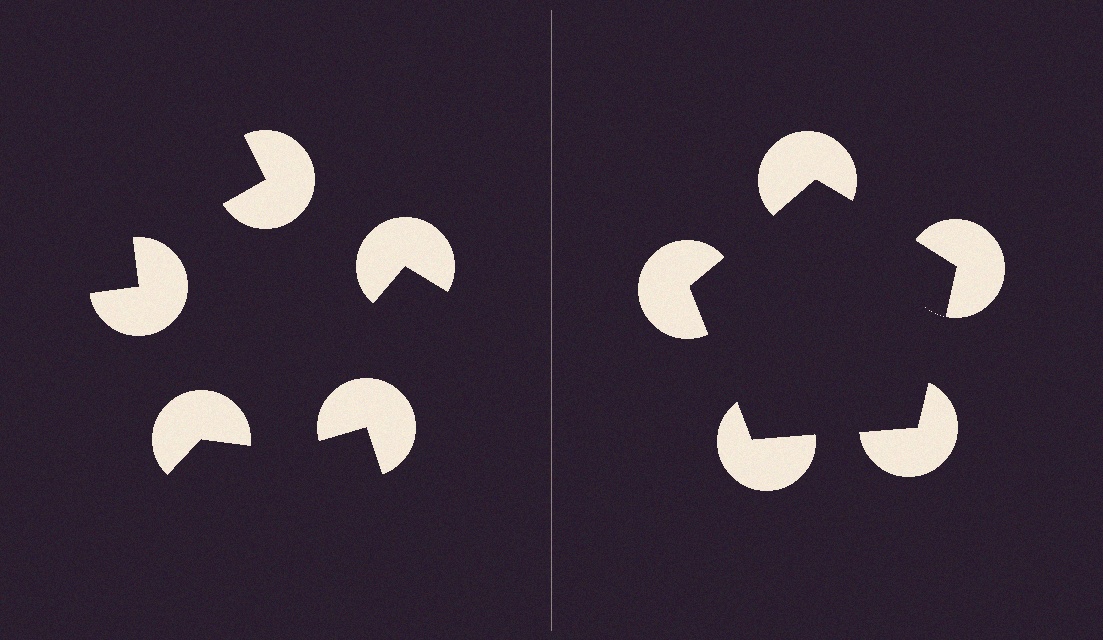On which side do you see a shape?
An illusory pentagon appears on the right side. On the left side the wedge cuts are rotated, so no coherent shape forms.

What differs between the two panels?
The pac-man discs are positioned identically on both sides; only the wedge orientations differ. On the right they align to a pentagon; on the left they are misaligned.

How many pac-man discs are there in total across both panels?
10 — 5 on each side.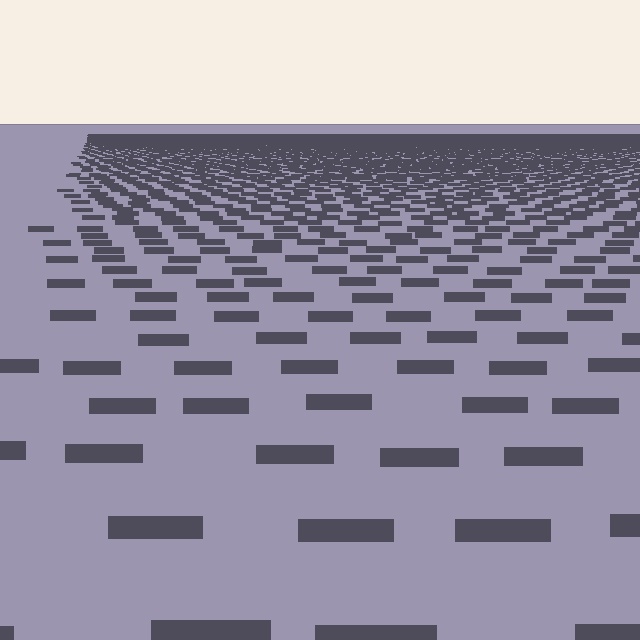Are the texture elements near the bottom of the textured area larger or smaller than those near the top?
Larger. Near the bottom, elements are closer to the viewer and appear at a bigger on-screen size.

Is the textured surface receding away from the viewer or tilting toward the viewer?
The surface is receding away from the viewer. Texture elements get smaller and denser toward the top.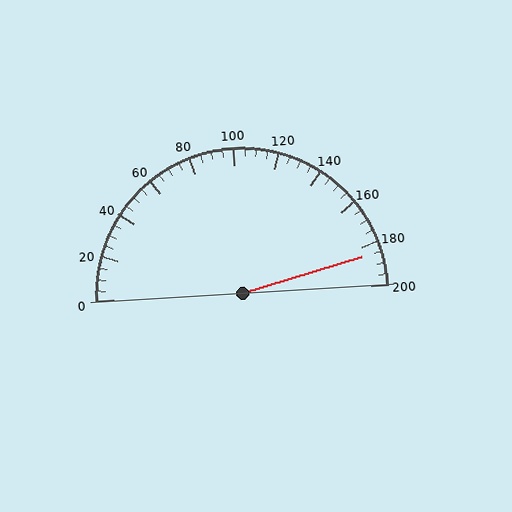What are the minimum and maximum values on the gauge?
The gauge ranges from 0 to 200.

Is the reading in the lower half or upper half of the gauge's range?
The reading is in the upper half of the range (0 to 200).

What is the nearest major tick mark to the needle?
The nearest major tick mark is 180.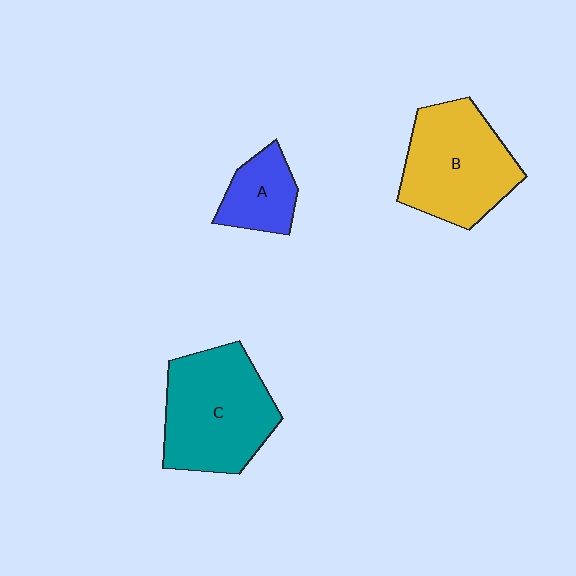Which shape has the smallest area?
Shape A (blue).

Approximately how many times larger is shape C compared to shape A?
Approximately 2.3 times.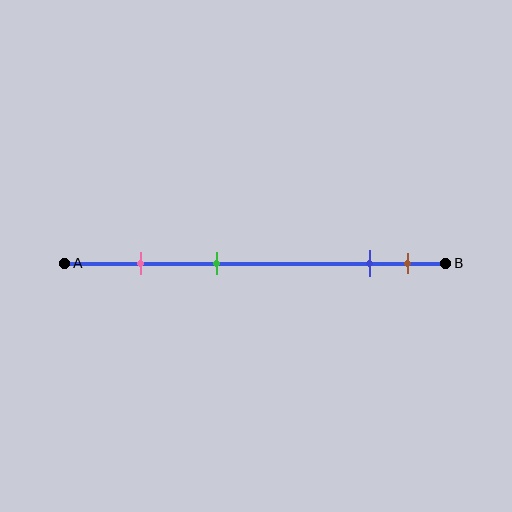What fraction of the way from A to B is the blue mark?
The blue mark is approximately 80% (0.8) of the way from A to B.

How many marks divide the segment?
There are 4 marks dividing the segment.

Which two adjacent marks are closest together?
The blue and brown marks are the closest adjacent pair.